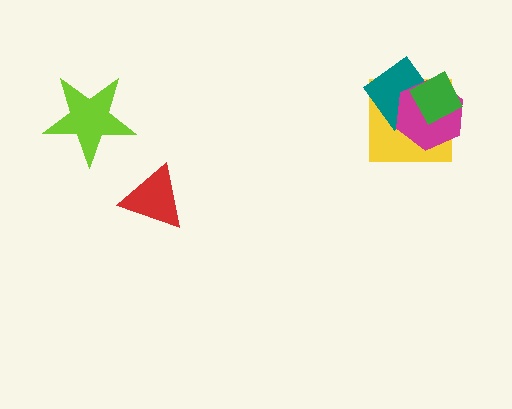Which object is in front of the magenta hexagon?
The green diamond is in front of the magenta hexagon.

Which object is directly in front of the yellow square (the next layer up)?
The teal diamond is directly in front of the yellow square.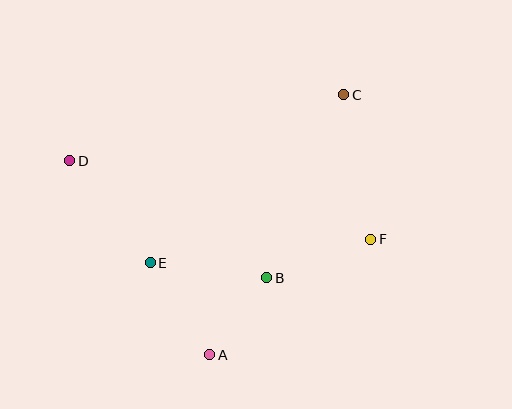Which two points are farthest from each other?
Points D and F are farthest from each other.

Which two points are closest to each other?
Points A and B are closest to each other.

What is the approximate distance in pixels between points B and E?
The distance between B and E is approximately 118 pixels.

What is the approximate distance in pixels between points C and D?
The distance between C and D is approximately 282 pixels.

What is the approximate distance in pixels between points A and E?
The distance between A and E is approximately 110 pixels.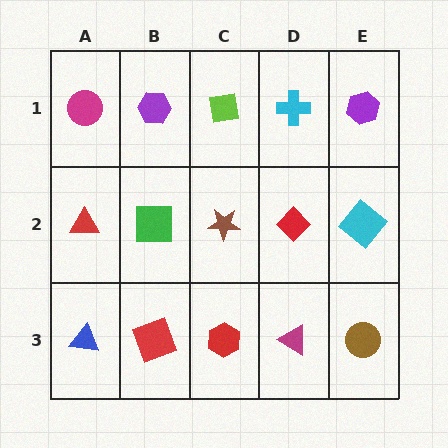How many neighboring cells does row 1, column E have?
2.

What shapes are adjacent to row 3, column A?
A red triangle (row 2, column A), a red square (row 3, column B).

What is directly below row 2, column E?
A brown circle.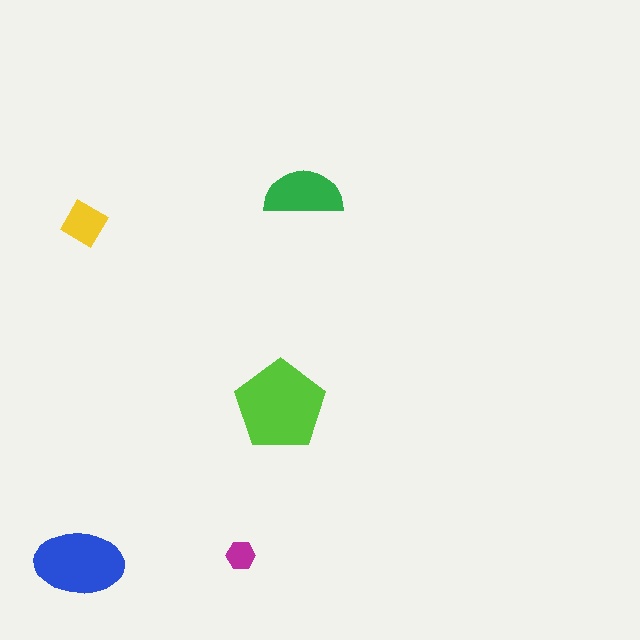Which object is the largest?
The lime pentagon.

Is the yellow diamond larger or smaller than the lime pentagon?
Smaller.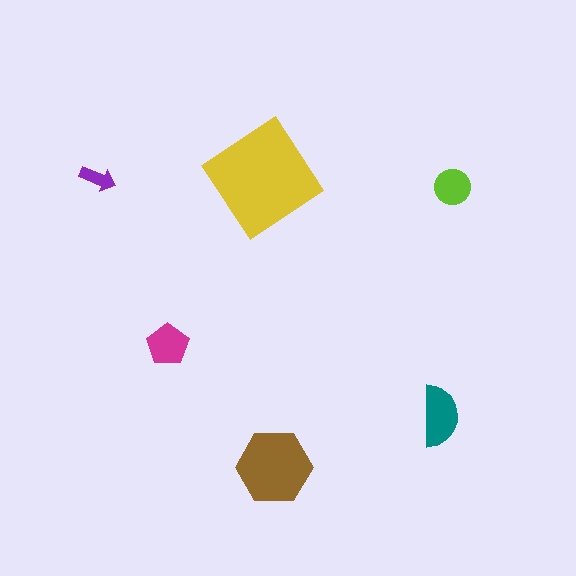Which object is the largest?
The yellow diamond.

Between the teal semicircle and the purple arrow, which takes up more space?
The teal semicircle.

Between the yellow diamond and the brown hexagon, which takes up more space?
The yellow diamond.